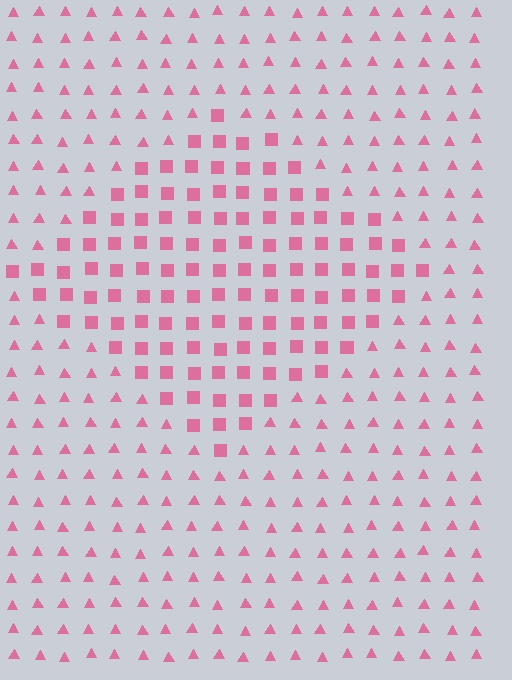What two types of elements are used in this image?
The image uses squares inside the diamond region and triangles outside it.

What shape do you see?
I see a diamond.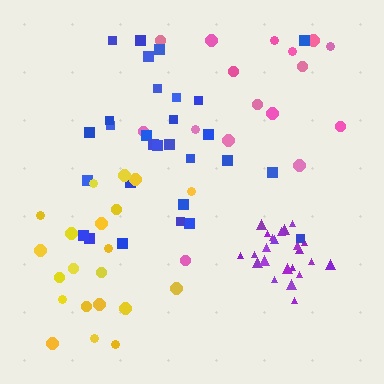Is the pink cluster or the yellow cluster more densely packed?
Yellow.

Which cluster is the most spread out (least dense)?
Pink.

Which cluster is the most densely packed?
Purple.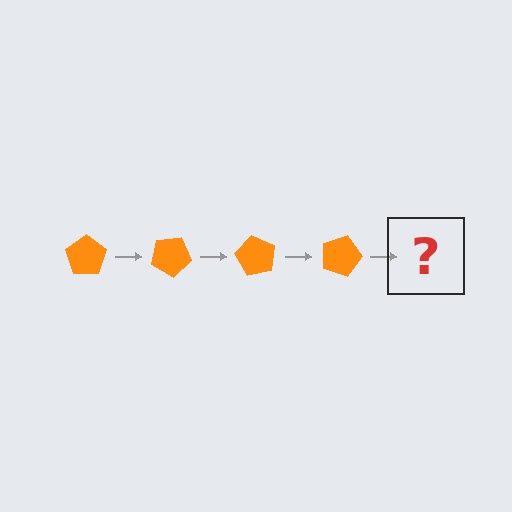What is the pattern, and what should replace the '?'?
The pattern is that the pentagon rotates 30 degrees each step. The '?' should be an orange pentagon rotated 120 degrees.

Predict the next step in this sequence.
The next step is an orange pentagon rotated 120 degrees.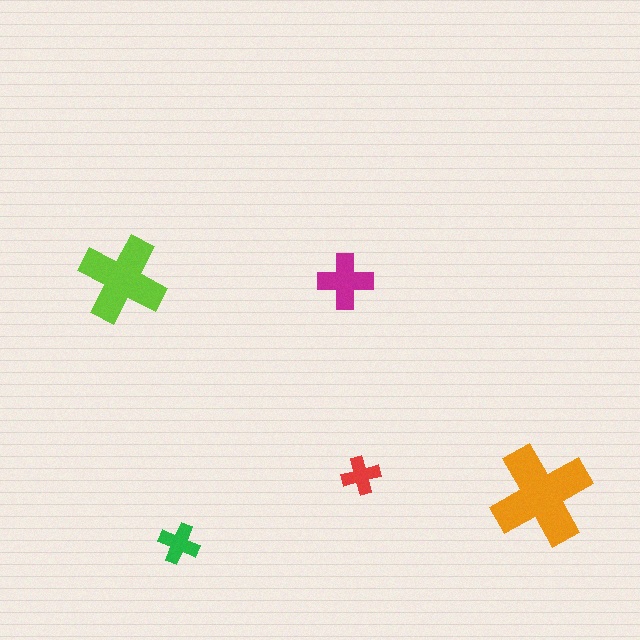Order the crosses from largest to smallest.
the orange one, the lime one, the magenta one, the green one, the red one.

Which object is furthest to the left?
The lime cross is leftmost.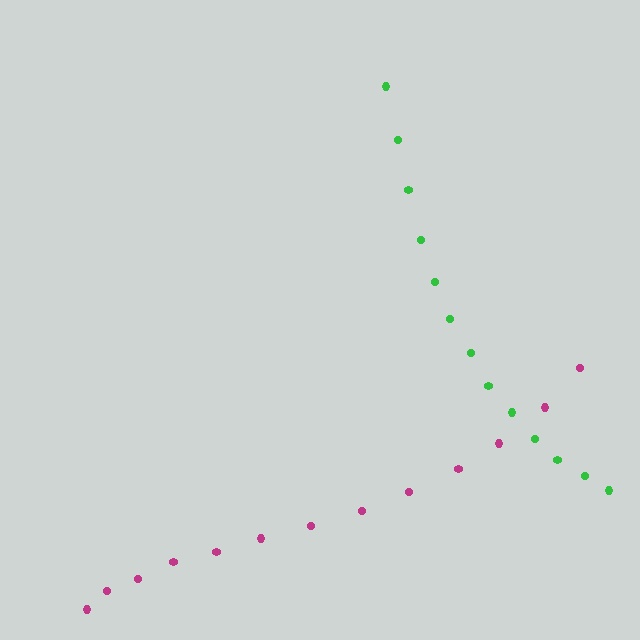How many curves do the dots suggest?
There are 2 distinct paths.